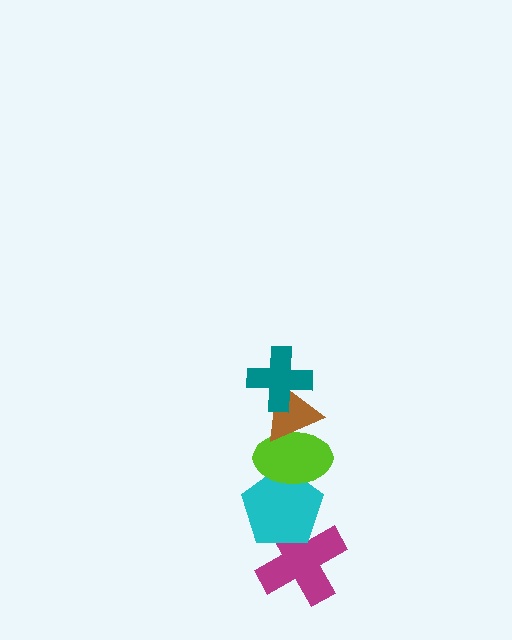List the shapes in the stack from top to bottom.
From top to bottom: the teal cross, the brown triangle, the lime ellipse, the cyan pentagon, the magenta cross.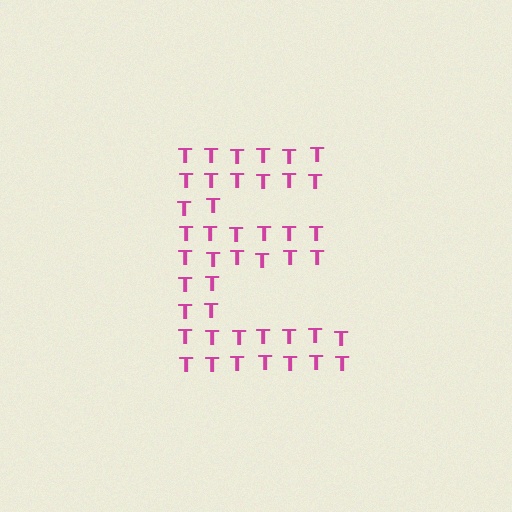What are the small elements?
The small elements are letter T's.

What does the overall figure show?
The overall figure shows the letter E.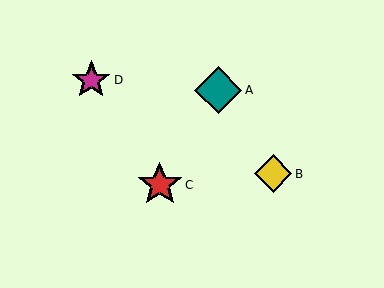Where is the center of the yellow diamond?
The center of the yellow diamond is at (273, 174).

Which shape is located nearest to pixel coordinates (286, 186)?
The yellow diamond (labeled B) at (273, 174) is nearest to that location.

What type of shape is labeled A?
Shape A is a teal diamond.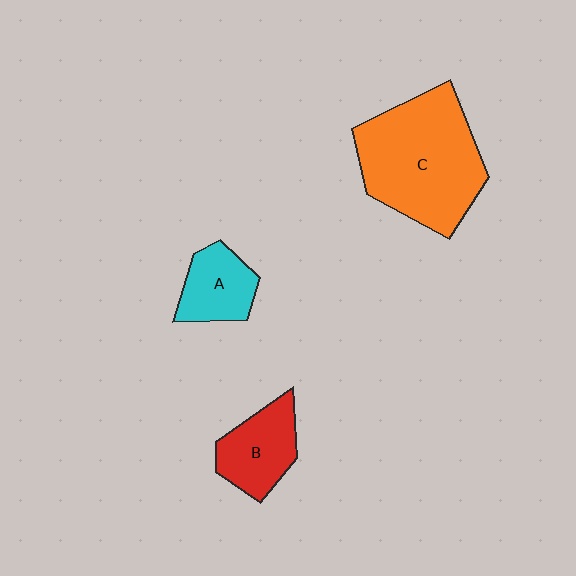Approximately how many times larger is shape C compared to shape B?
Approximately 2.3 times.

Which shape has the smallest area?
Shape A (cyan).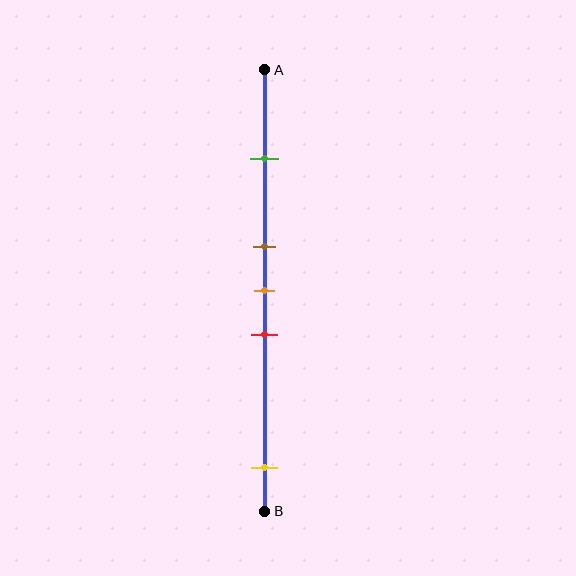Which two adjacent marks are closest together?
The brown and orange marks are the closest adjacent pair.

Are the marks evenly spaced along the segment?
No, the marks are not evenly spaced.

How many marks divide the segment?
There are 5 marks dividing the segment.